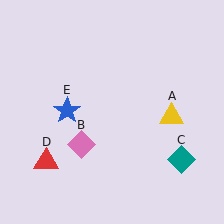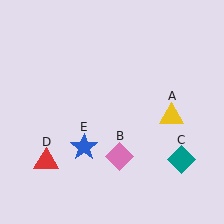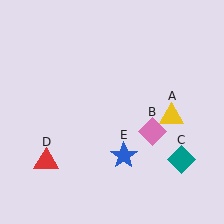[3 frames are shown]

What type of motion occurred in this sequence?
The pink diamond (object B), blue star (object E) rotated counterclockwise around the center of the scene.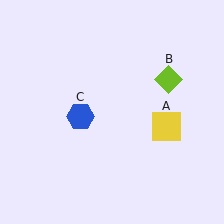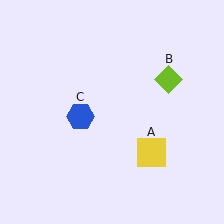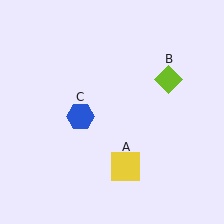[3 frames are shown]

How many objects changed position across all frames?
1 object changed position: yellow square (object A).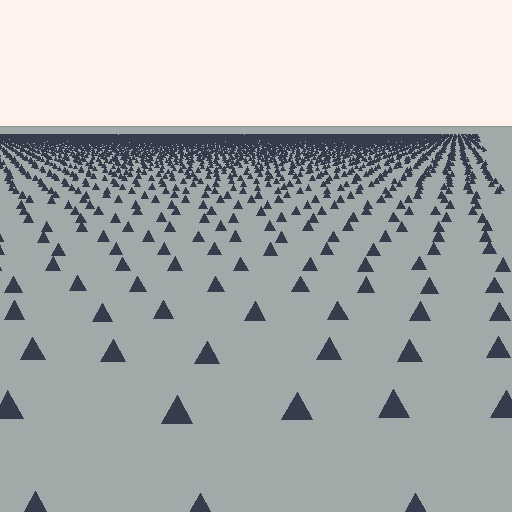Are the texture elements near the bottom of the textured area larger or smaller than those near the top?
Larger. Near the bottom, elements are closer to the viewer and appear at a bigger on-screen size.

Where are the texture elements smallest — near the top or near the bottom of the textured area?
Near the top.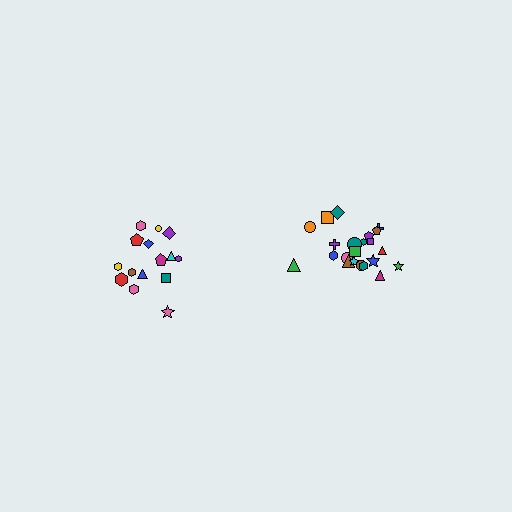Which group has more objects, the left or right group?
The right group.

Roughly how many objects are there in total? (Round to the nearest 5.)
Roughly 35 objects in total.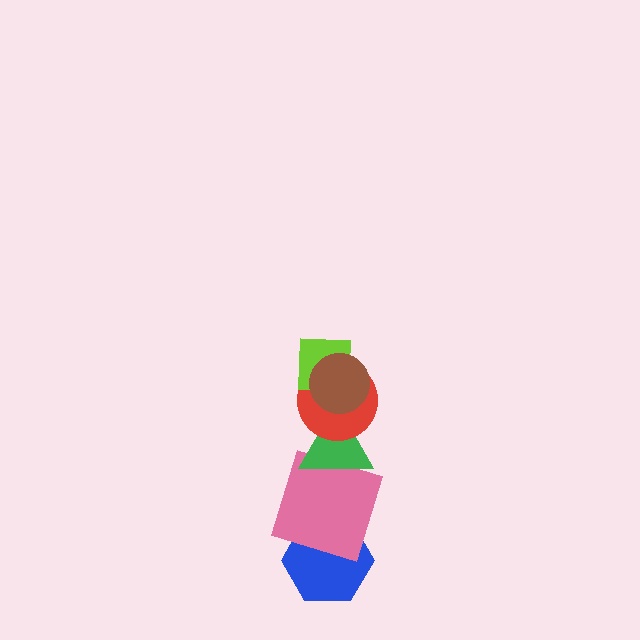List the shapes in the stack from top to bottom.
From top to bottom: the brown circle, the lime square, the red circle, the green triangle, the pink square, the blue hexagon.